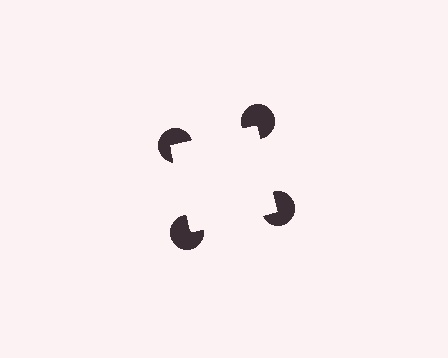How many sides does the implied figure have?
4 sides.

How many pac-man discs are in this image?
There are 4 — one at each vertex of the illusory square.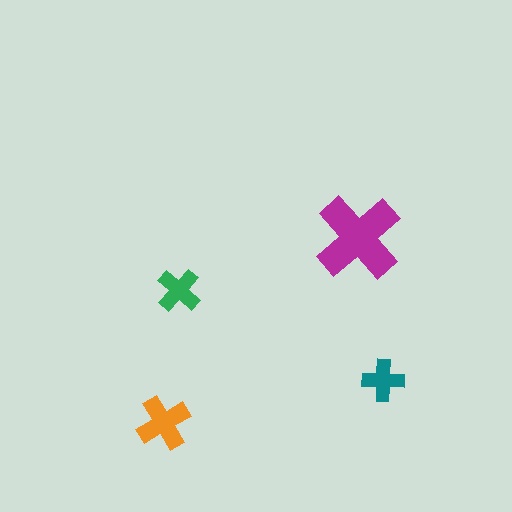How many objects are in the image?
There are 4 objects in the image.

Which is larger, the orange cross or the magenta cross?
The magenta one.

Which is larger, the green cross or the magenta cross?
The magenta one.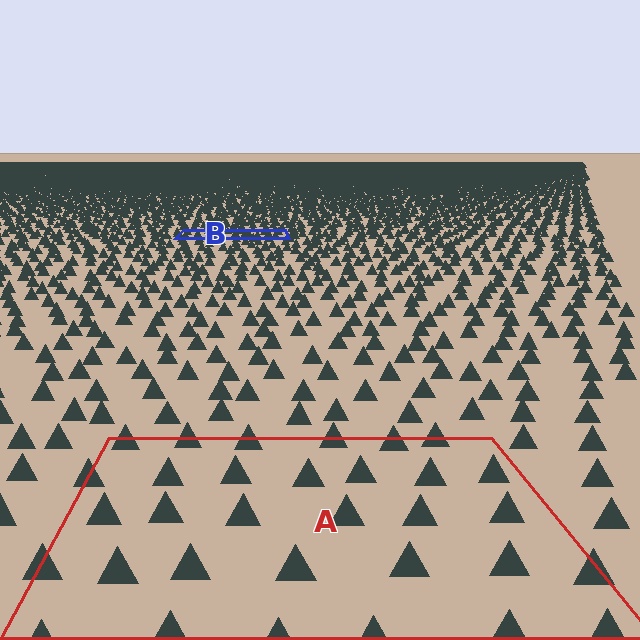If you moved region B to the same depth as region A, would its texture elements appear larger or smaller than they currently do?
They would appear larger. At a closer depth, the same texture elements are projected at a bigger on-screen size.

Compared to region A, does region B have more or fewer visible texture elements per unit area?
Region B has more texture elements per unit area — they are packed more densely because it is farther away.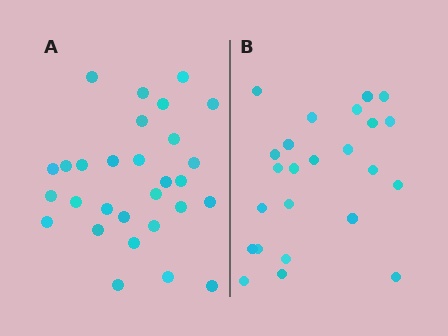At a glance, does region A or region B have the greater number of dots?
Region A (the left region) has more dots.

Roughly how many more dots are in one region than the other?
Region A has about 5 more dots than region B.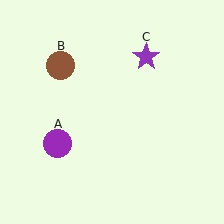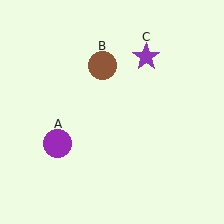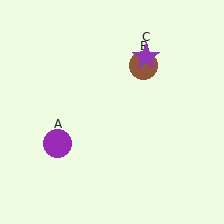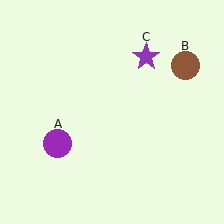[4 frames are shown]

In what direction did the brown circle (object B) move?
The brown circle (object B) moved right.